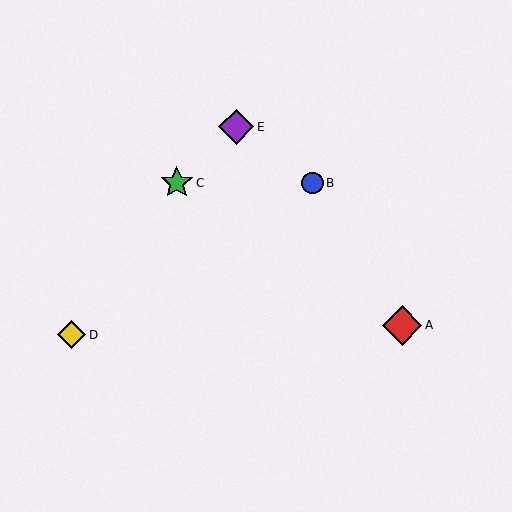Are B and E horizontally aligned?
No, B is at y≈183 and E is at y≈127.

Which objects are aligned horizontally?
Objects B, C are aligned horizontally.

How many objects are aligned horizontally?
2 objects (B, C) are aligned horizontally.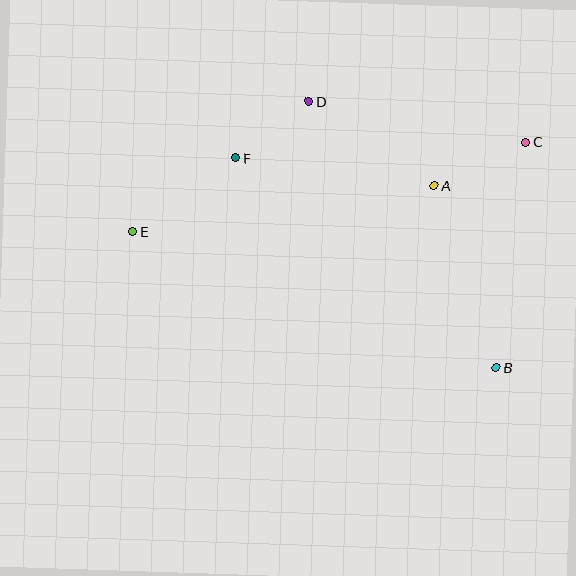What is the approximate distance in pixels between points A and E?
The distance between A and E is approximately 305 pixels.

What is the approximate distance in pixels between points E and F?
The distance between E and F is approximately 127 pixels.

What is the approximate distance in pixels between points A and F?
The distance between A and F is approximately 200 pixels.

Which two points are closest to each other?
Points D and F are closest to each other.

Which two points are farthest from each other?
Points C and E are farthest from each other.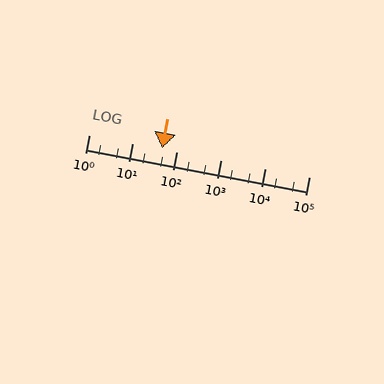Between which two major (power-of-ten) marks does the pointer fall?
The pointer is between 10 and 100.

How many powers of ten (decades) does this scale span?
The scale spans 5 decades, from 1 to 100000.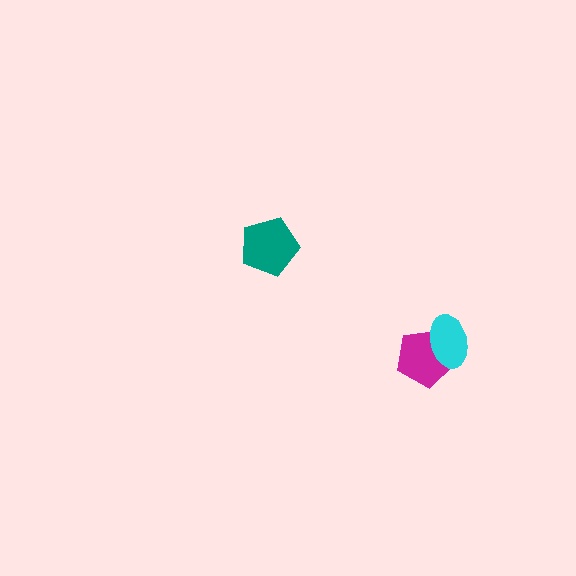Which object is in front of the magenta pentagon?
The cyan ellipse is in front of the magenta pentagon.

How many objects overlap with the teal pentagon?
0 objects overlap with the teal pentagon.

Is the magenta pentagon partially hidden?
Yes, it is partially covered by another shape.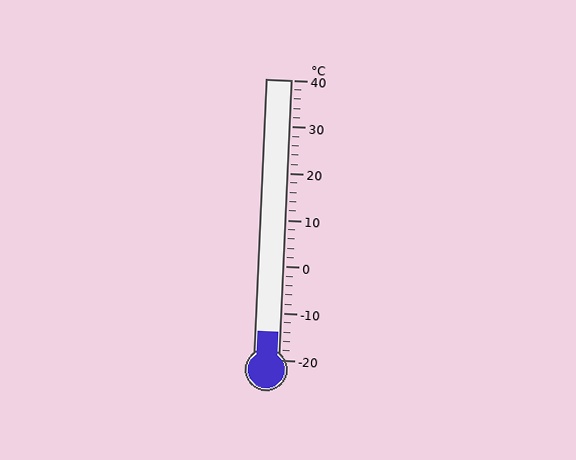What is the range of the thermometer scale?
The thermometer scale ranges from -20°C to 40°C.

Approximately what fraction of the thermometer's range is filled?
The thermometer is filled to approximately 10% of its range.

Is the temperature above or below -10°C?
The temperature is below -10°C.